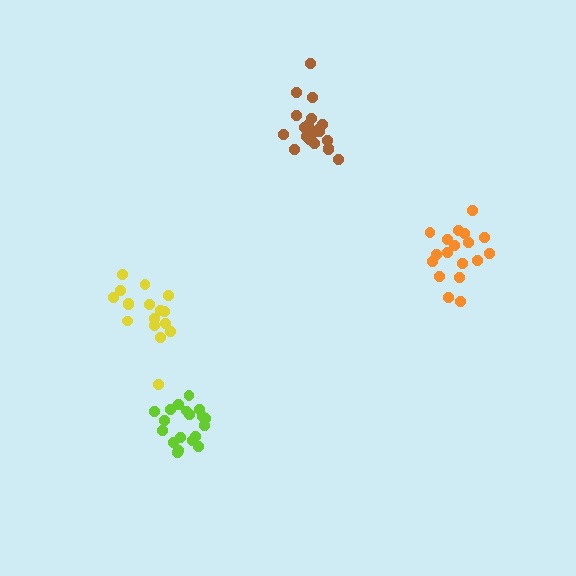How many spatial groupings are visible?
There are 4 spatial groupings.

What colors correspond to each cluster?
The clusters are colored: orange, lime, brown, yellow.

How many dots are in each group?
Group 1: 18 dots, Group 2: 19 dots, Group 3: 21 dots, Group 4: 17 dots (75 total).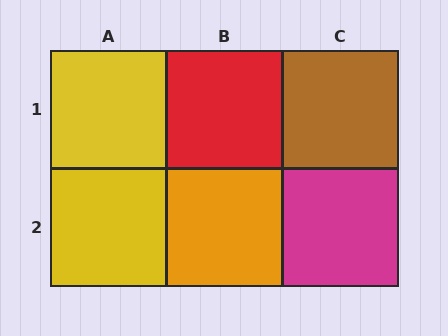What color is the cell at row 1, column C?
Brown.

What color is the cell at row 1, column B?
Red.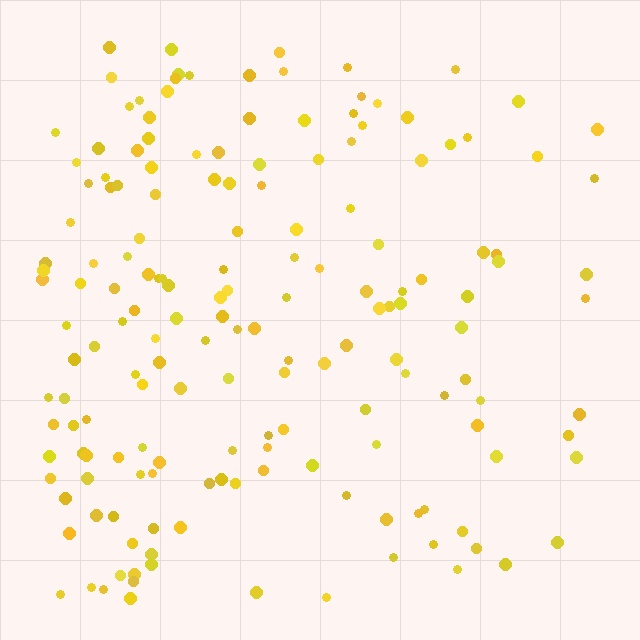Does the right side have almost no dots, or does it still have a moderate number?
Still a moderate number, just noticeably fewer than the left.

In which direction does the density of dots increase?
From right to left, with the left side densest.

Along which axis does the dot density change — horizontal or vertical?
Horizontal.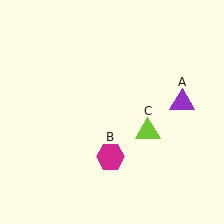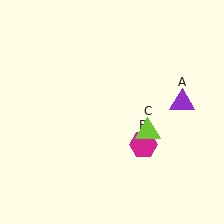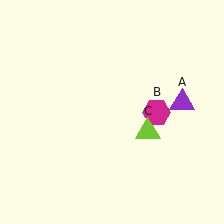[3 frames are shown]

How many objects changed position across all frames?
1 object changed position: magenta hexagon (object B).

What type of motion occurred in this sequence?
The magenta hexagon (object B) rotated counterclockwise around the center of the scene.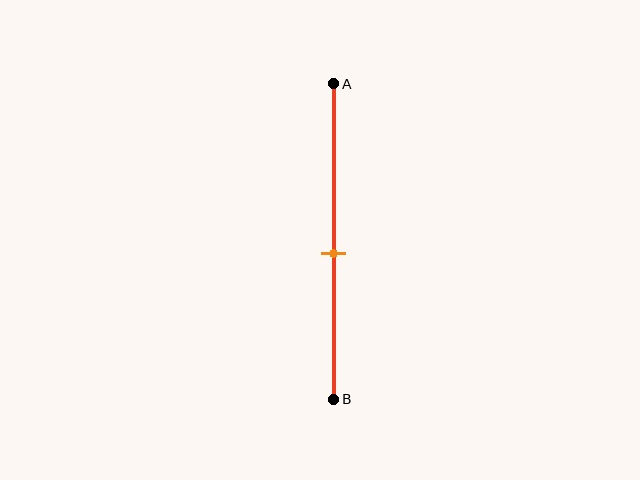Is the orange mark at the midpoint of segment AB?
No, the mark is at about 55% from A, not at the 50% midpoint.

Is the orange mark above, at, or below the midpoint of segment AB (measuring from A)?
The orange mark is below the midpoint of segment AB.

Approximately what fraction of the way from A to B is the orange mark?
The orange mark is approximately 55% of the way from A to B.